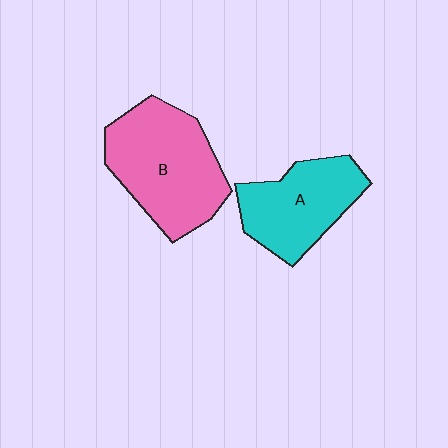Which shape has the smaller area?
Shape A (cyan).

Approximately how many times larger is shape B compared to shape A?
Approximately 1.3 times.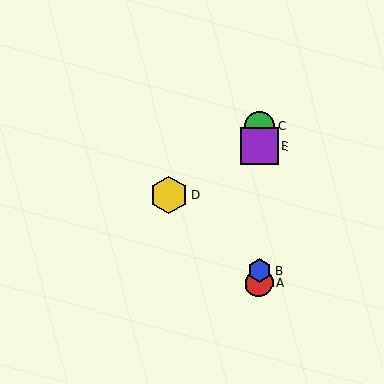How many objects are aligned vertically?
4 objects (A, B, C, E) are aligned vertically.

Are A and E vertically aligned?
Yes, both are at x≈259.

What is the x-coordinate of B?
Object B is at x≈259.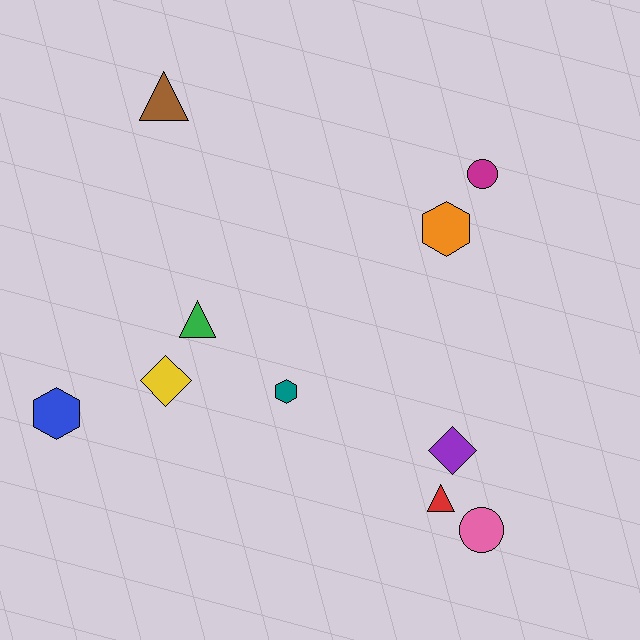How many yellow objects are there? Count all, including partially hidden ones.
There is 1 yellow object.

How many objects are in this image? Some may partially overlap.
There are 10 objects.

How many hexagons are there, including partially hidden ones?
There are 3 hexagons.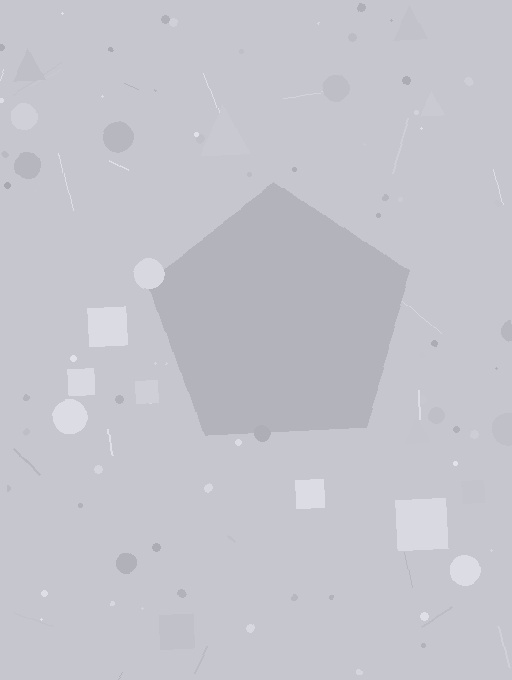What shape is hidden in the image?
A pentagon is hidden in the image.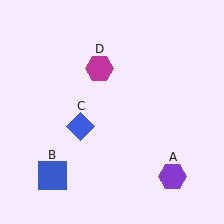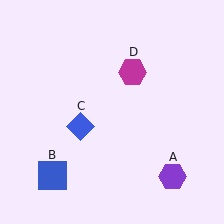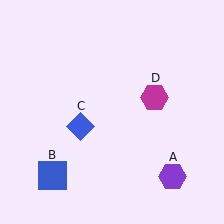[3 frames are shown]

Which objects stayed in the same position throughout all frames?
Purple hexagon (object A) and blue square (object B) and blue diamond (object C) remained stationary.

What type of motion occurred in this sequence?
The magenta hexagon (object D) rotated clockwise around the center of the scene.